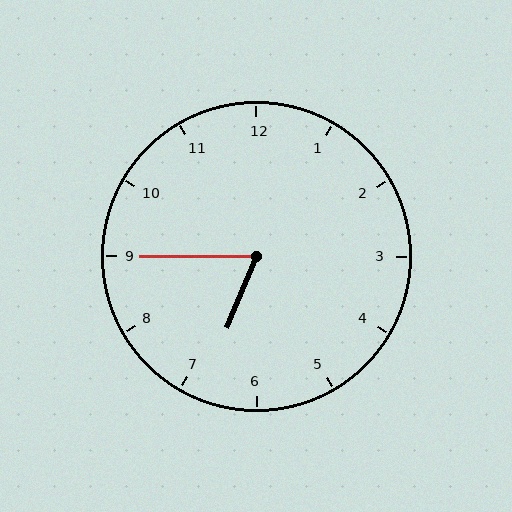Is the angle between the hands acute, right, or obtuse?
It is acute.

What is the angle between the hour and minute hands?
Approximately 68 degrees.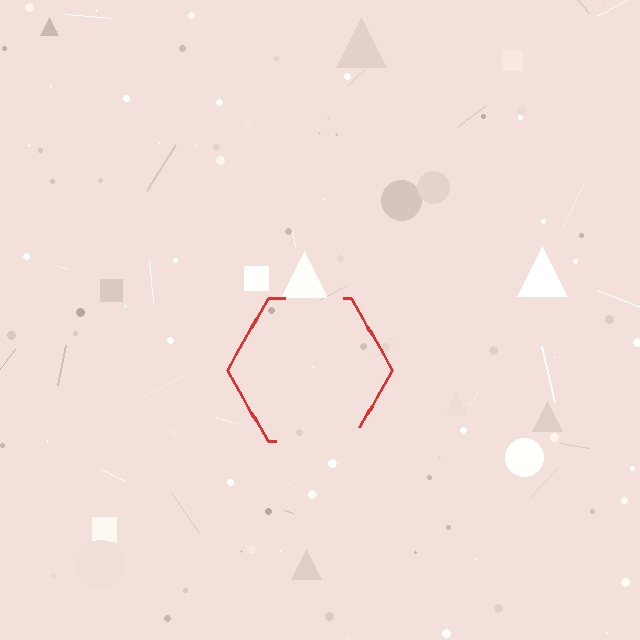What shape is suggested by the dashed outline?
The dashed outline suggests a hexagon.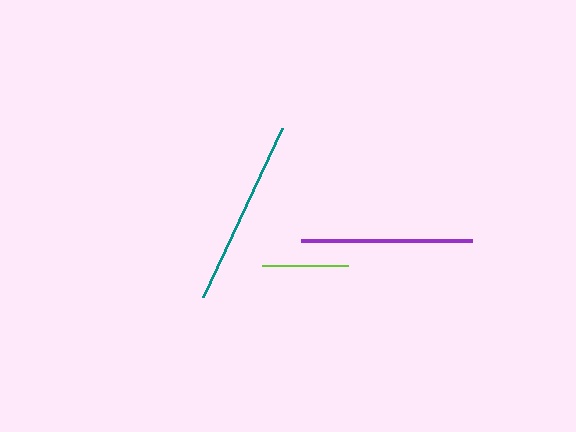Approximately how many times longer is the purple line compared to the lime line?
The purple line is approximately 2.0 times the length of the lime line.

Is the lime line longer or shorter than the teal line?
The teal line is longer than the lime line.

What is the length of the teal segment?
The teal segment is approximately 187 pixels long.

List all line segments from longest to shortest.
From longest to shortest: teal, purple, lime.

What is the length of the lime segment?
The lime segment is approximately 85 pixels long.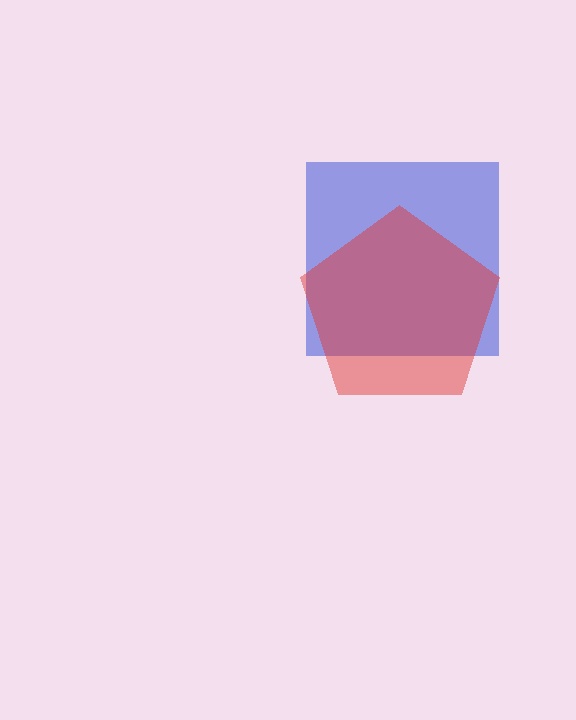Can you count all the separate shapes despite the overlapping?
Yes, there are 2 separate shapes.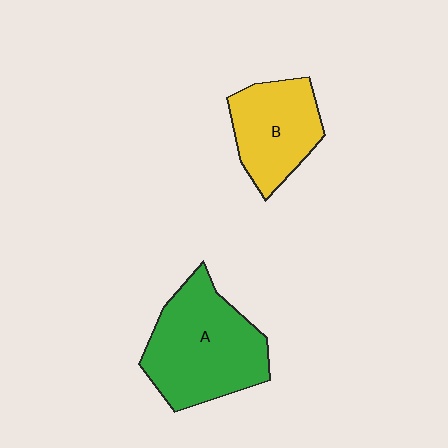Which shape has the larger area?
Shape A (green).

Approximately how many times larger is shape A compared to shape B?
Approximately 1.5 times.